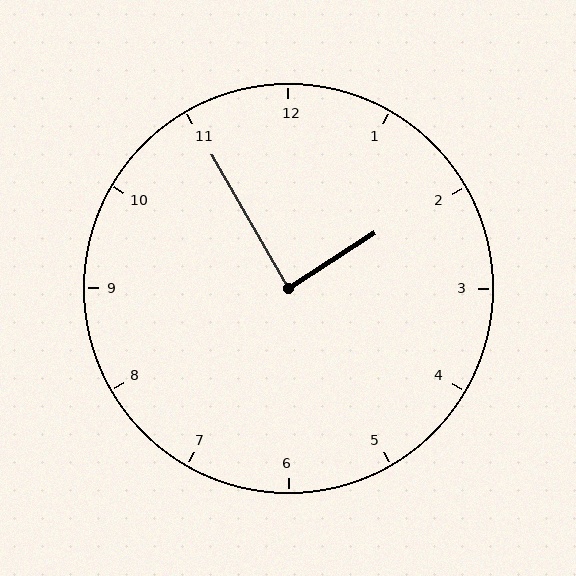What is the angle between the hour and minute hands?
Approximately 88 degrees.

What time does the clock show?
1:55.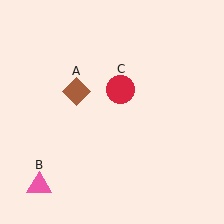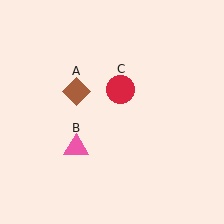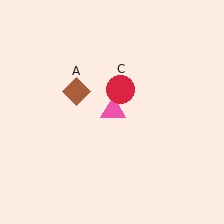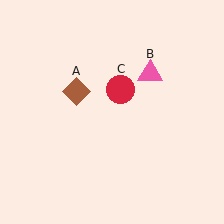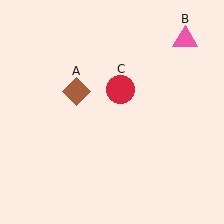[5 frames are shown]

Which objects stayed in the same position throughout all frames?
Brown diamond (object A) and red circle (object C) remained stationary.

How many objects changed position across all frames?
1 object changed position: pink triangle (object B).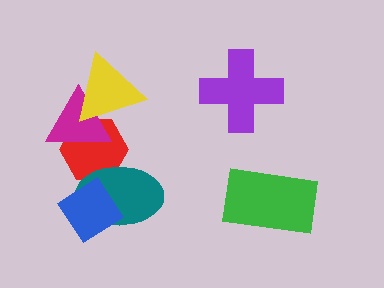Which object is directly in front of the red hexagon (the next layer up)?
The teal ellipse is directly in front of the red hexagon.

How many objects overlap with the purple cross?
0 objects overlap with the purple cross.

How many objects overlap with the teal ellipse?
2 objects overlap with the teal ellipse.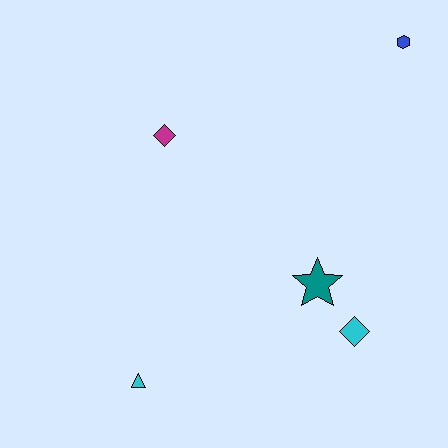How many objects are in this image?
There are 5 objects.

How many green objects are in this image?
There are no green objects.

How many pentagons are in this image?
There are no pentagons.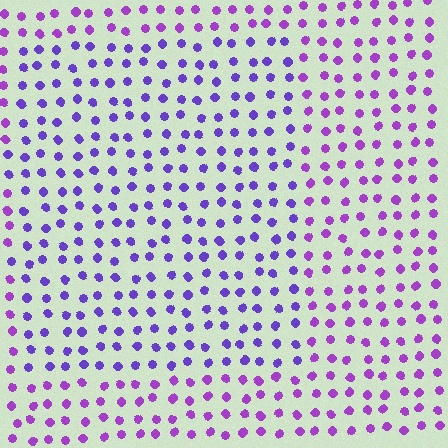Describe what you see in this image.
The image is filled with small purple elements in a uniform arrangement. A rectangle-shaped region is visible where the elements are tinted to a slightly different hue, forming a subtle color boundary.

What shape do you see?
I see a rectangle.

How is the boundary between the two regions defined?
The boundary is defined purely by a slight shift in hue (about 26 degrees). Spacing, size, and orientation are identical on both sides.